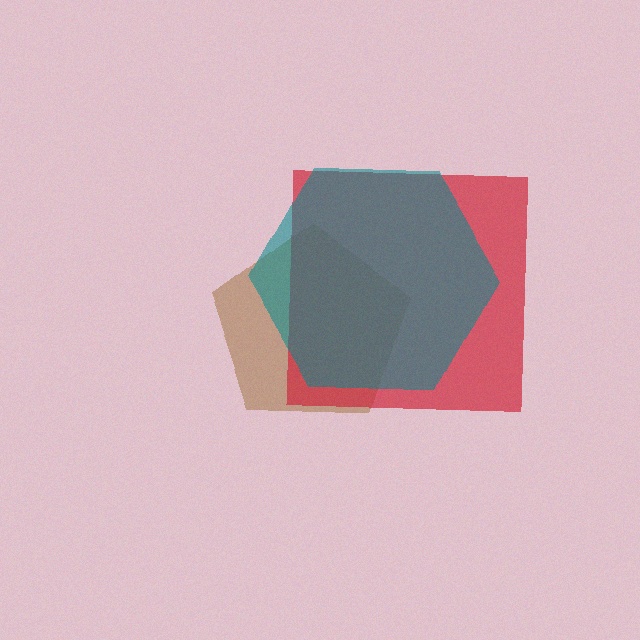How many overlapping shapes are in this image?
There are 3 overlapping shapes in the image.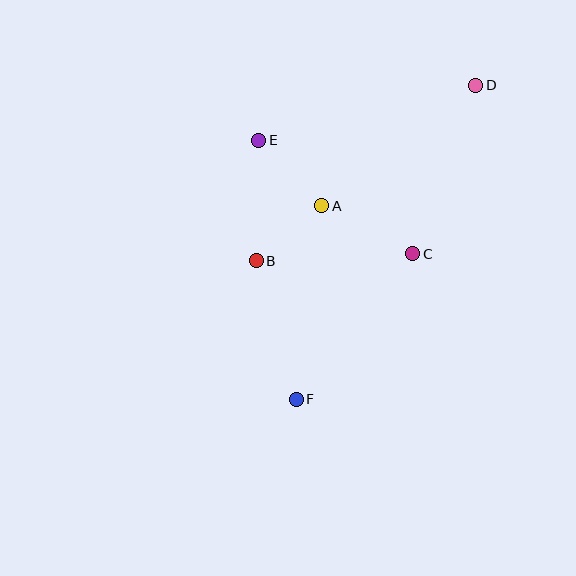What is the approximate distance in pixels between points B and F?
The distance between B and F is approximately 144 pixels.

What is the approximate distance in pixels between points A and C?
The distance between A and C is approximately 103 pixels.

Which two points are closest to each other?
Points A and B are closest to each other.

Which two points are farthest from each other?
Points D and F are farthest from each other.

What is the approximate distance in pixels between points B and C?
The distance between B and C is approximately 157 pixels.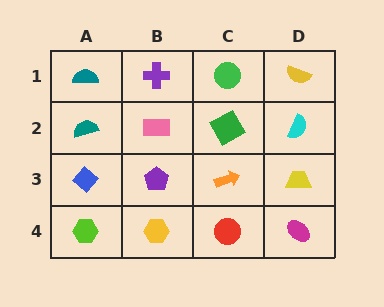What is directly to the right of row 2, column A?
A pink rectangle.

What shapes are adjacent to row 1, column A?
A teal semicircle (row 2, column A), a purple cross (row 1, column B).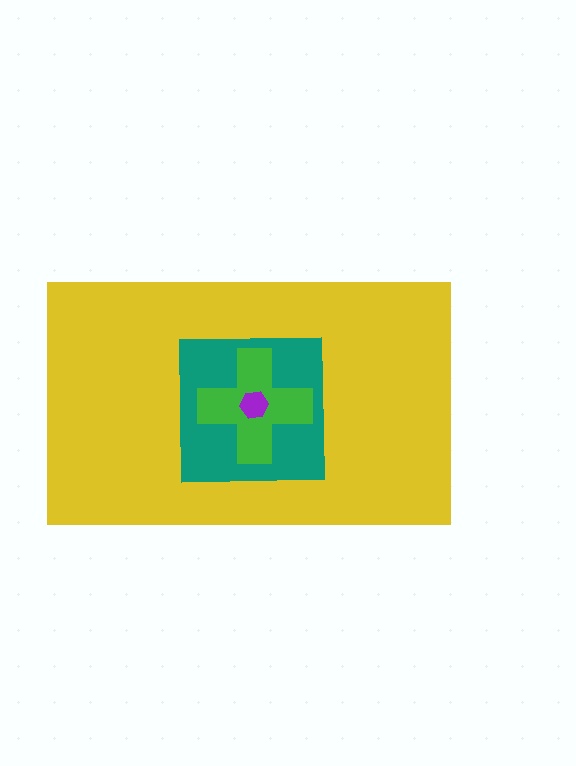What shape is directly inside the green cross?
The purple hexagon.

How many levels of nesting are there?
4.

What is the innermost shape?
The purple hexagon.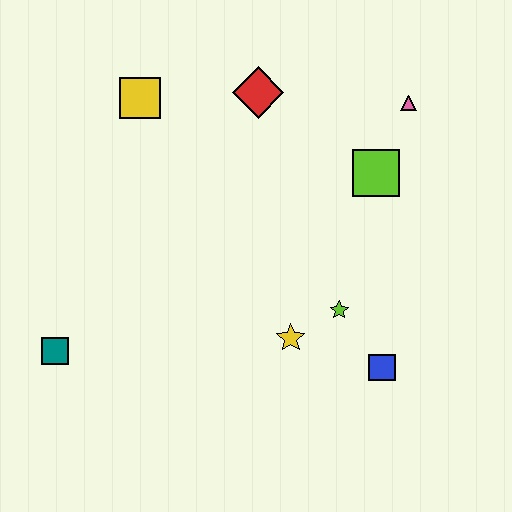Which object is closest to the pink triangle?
The lime square is closest to the pink triangle.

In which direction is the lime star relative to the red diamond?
The lime star is below the red diamond.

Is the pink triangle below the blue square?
No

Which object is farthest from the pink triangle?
The teal square is farthest from the pink triangle.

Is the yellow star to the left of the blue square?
Yes